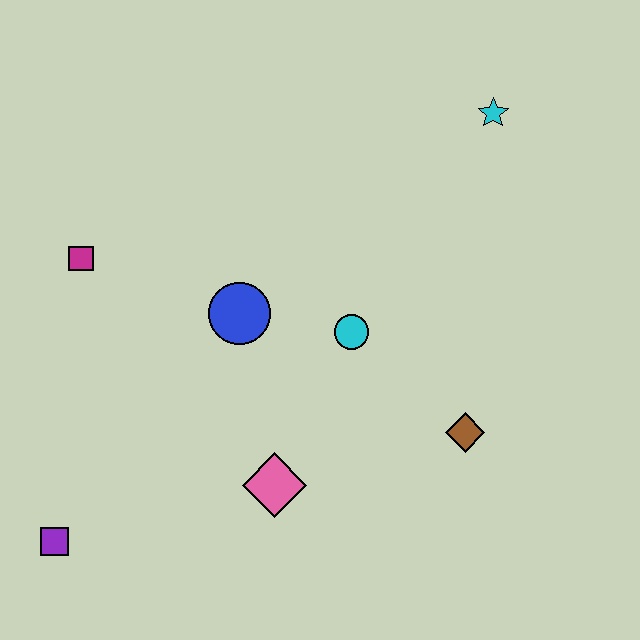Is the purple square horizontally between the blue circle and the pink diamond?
No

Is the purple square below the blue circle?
Yes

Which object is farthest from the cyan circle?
The purple square is farthest from the cyan circle.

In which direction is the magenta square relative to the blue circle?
The magenta square is to the left of the blue circle.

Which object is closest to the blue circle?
The cyan circle is closest to the blue circle.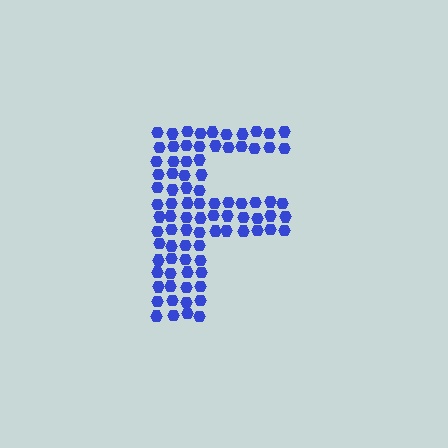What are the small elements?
The small elements are hexagons.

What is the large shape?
The large shape is the letter F.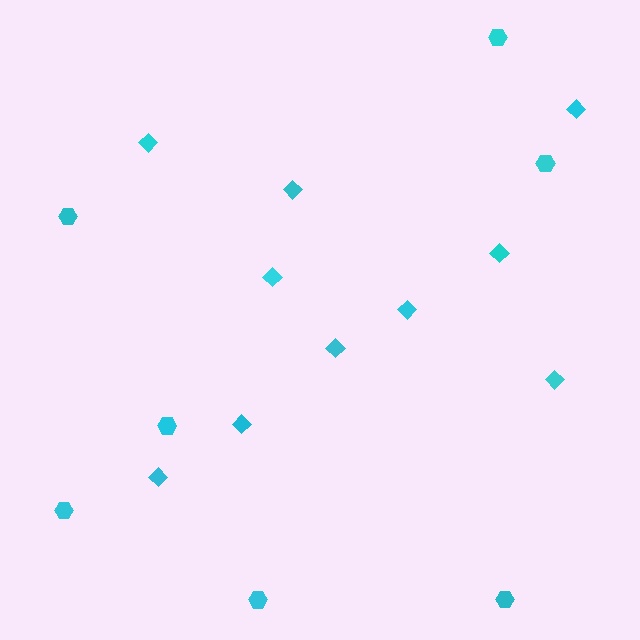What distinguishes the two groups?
There are 2 groups: one group of hexagons (7) and one group of diamonds (10).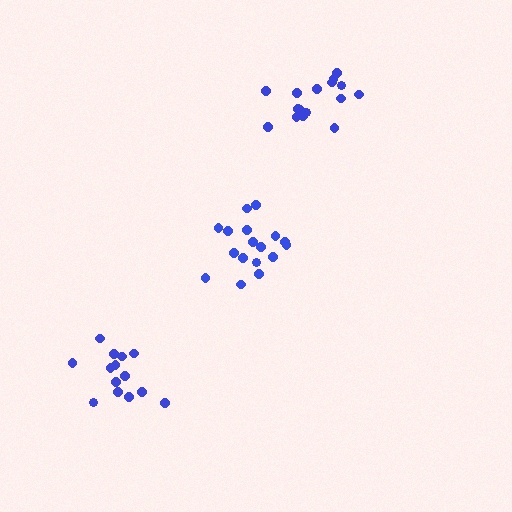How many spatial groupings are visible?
There are 3 spatial groupings.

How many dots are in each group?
Group 1: 16 dots, Group 2: 14 dots, Group 3: 18 dots (48 total).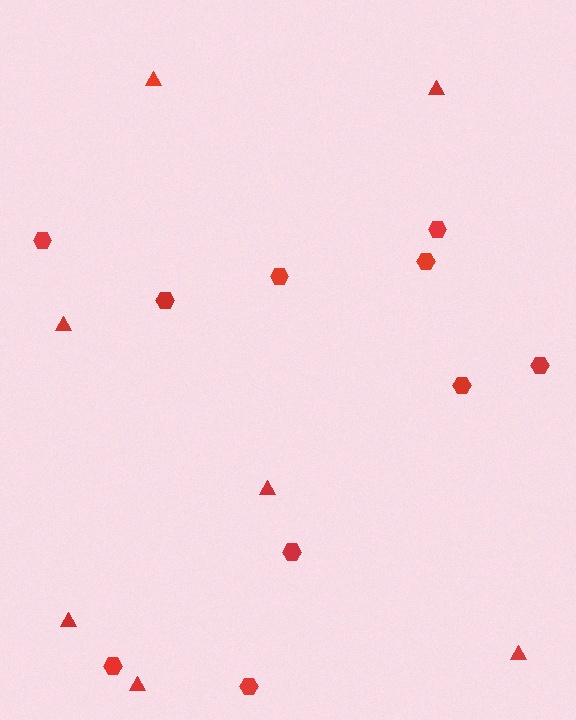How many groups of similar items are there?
There are 2 groups: one group of hexagons (10) and one group of triangles (7).